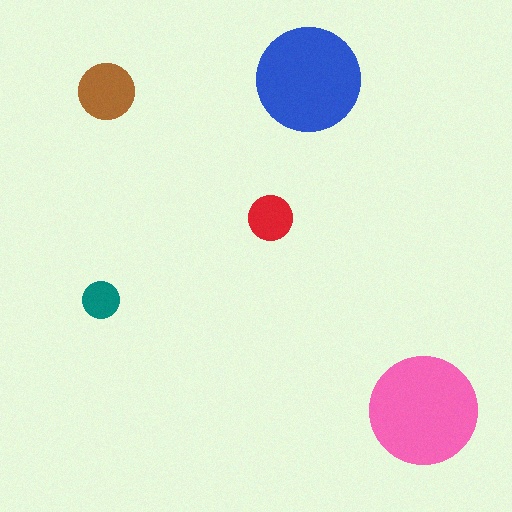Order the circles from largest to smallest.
the pink one, the blue one, the brown one, the red one, the teal one.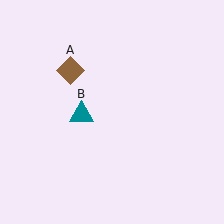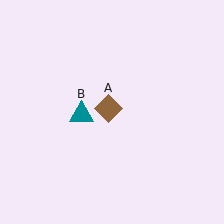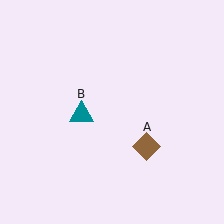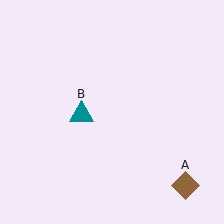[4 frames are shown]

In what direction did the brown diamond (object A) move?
The brown diamond (object A) moved down and to the right.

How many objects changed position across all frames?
1 object changed position: brown diamond (object A).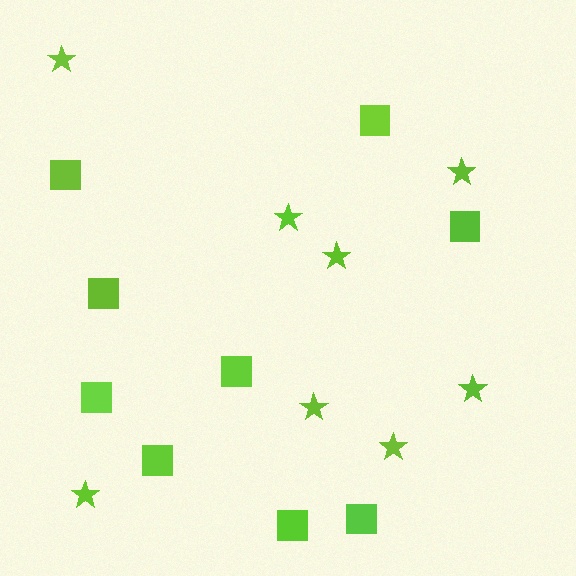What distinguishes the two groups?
There are 2 groups: one group of squares (9) and one group of stars (8).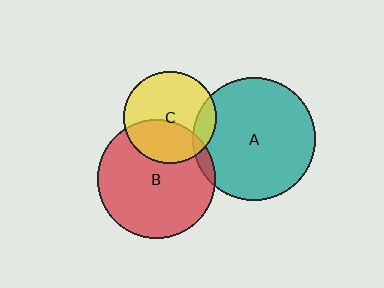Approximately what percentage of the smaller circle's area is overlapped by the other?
Approximately 15%.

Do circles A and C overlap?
Yes.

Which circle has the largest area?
Circle A (teal).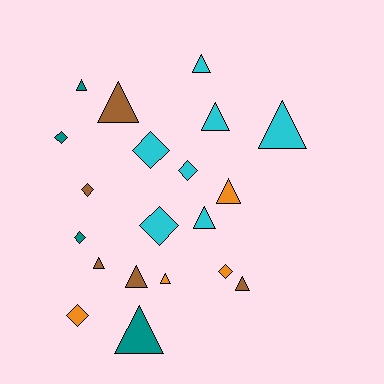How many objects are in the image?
There are 20 objects.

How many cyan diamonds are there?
There are 3 cyan diamonds.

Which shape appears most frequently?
Triangle, with 12 objects.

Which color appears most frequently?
Cyan, with 7 objects.